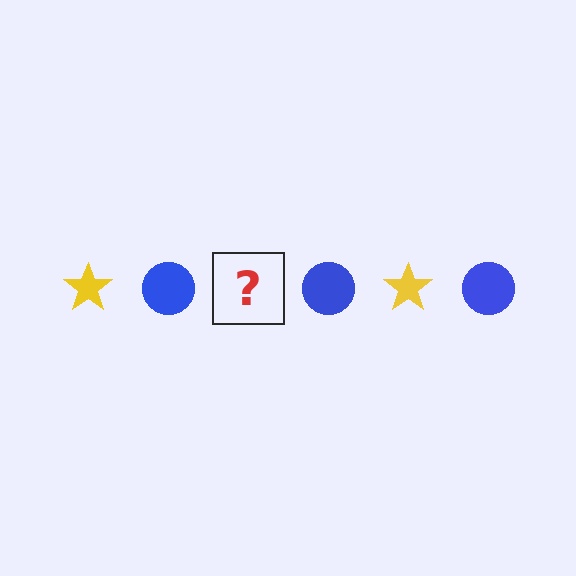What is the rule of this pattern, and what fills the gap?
The rule is that the pattern alternates between yellow star and blue circle. The gap should be filled with a yellow star.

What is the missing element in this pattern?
The missing element is a yellow star.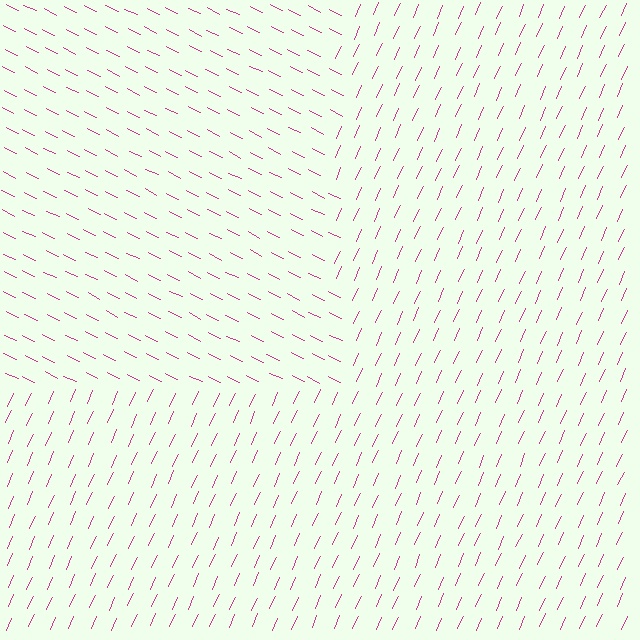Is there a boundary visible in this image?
Yes, there is a texture boundary formed by a change in line orientation.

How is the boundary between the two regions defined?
The boundary is defined purely by a change in line orientation (approximately 88 degrees difference). All lines are the same color and thickness.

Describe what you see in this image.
The image is filled with small magenta line segments. A rectangle region in the image has lines oriented differently from the surrounding lines, creating a visible texture boundary.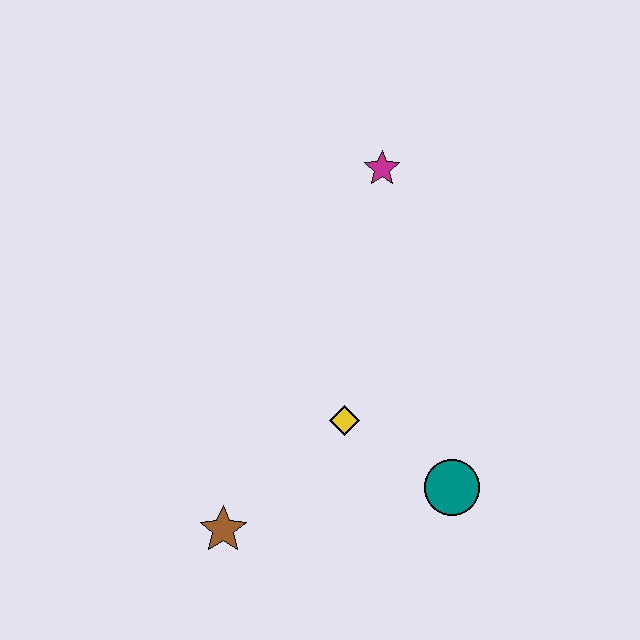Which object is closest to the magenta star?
The yellow diamond is closest to the magenta star.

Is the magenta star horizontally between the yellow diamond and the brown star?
No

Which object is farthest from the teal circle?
The magenta star is farthest from the teal circle.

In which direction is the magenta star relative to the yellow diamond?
The magenta star is above the yellow diamond.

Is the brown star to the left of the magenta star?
Yes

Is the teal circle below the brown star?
No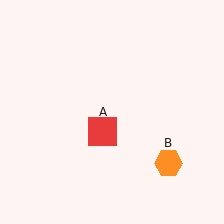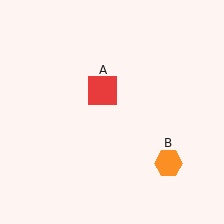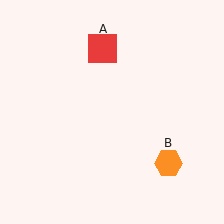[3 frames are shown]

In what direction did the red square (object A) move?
The red square (object A) moved up.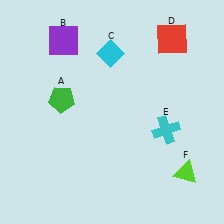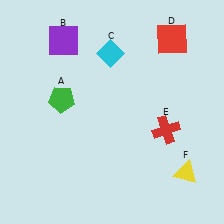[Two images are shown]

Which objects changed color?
E changed from cyan to red. F changed from lime to yellow.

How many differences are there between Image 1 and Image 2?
There are 2 differences between the two images.